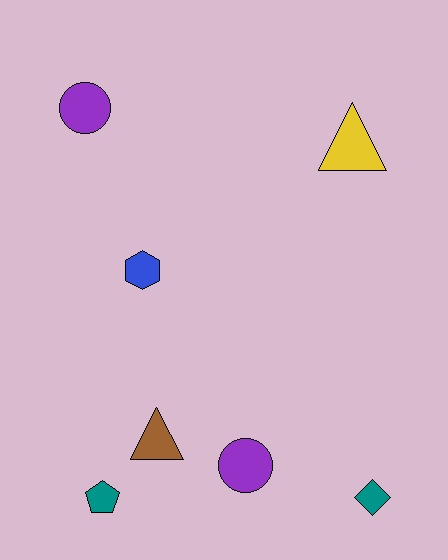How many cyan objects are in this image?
There are no cyan objects.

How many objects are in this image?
There are 7 objects.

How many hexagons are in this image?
There is 1 hexagon.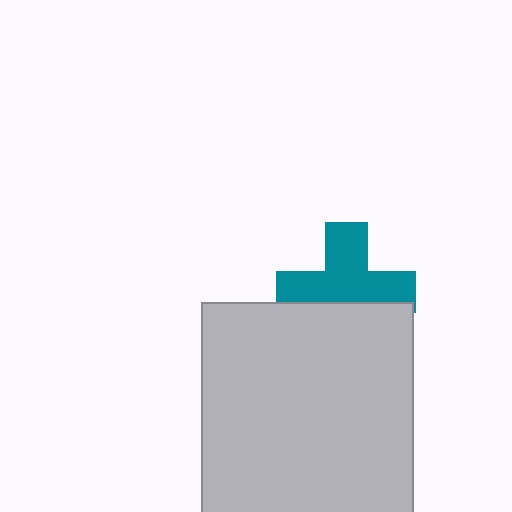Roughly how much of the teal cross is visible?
About half of it is visible (roughly 63%).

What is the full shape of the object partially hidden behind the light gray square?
The partially hidden object is a teal cross.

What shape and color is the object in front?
The object in front is a light gray square.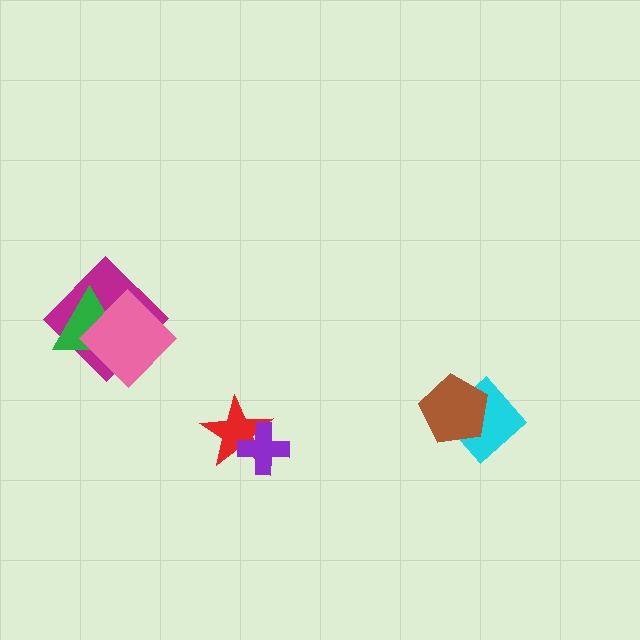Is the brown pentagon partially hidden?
No, no other shape covers it.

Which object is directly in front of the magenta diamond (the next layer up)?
The green triangle is directly in front of the magenta diamond.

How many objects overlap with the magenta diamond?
2 objects overlap with the magenta diamond.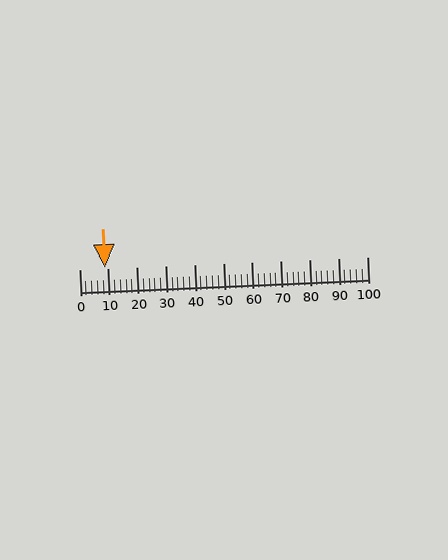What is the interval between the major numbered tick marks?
The major tick marks are spaced 10 units apart.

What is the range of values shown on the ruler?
The ruler shows values from 0 to 100.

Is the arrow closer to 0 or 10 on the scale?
The arrow is closer to 10.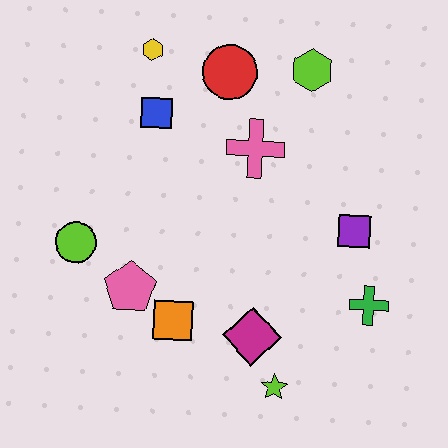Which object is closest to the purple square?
The green cross is closest to the purple square.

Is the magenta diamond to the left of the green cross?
Yes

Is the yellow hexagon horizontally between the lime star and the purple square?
No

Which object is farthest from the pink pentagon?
The lime hexagon is farthest from the pink pentagon.